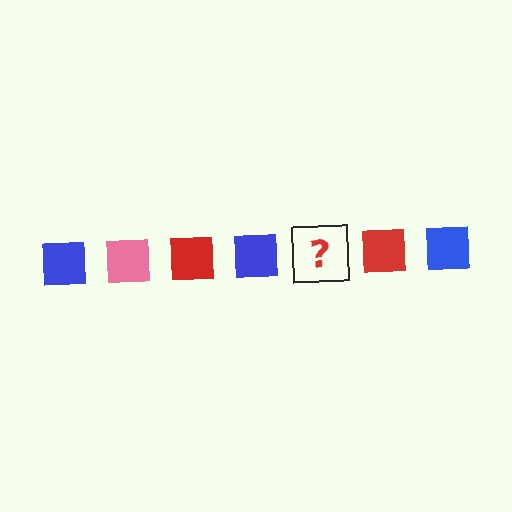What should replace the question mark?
The question mark should be replaced with a pink square.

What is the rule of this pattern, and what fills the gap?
The rule is that the pattern cycles through blue, pink, red squares. The gap should be filled with a pink square.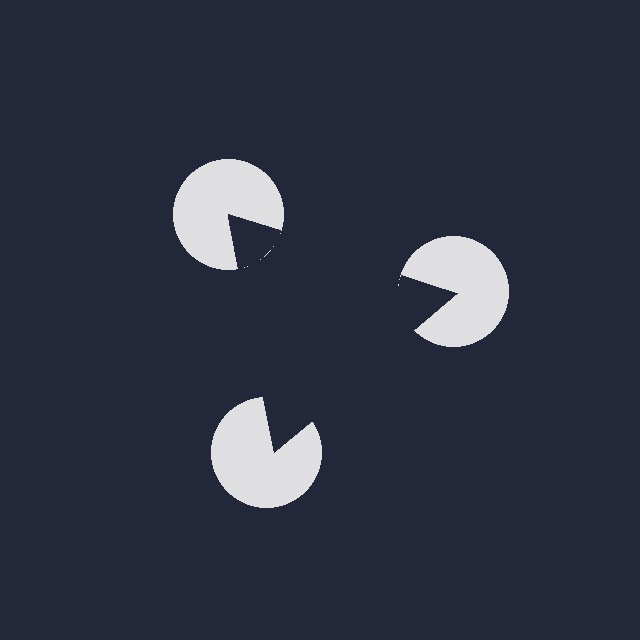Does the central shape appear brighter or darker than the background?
It typically appears slightly darker than the background, even though no actual brightness change is drawn.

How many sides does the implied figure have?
3 sides.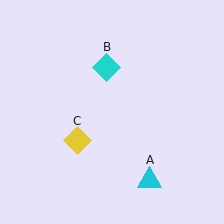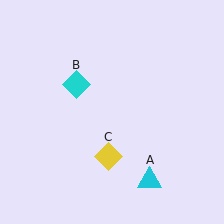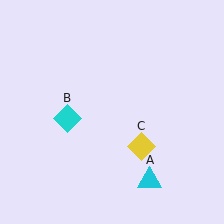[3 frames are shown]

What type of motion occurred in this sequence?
The cyan diamond (object B), yellow diamond (object C) rotated counterclockwise around the center of the scene.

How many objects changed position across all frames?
2 objects changed position: cyan diamond (object B), yellow diamond (object C).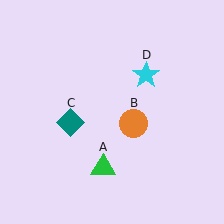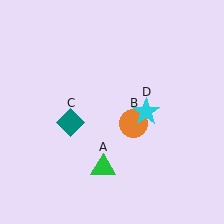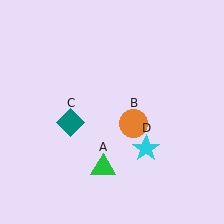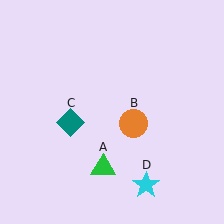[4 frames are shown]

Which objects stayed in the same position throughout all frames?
Green triangle (object A) and orange circle (object B) and teal diamond (object C) remained stationary.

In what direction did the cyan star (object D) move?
The cyan star (object D) moved down.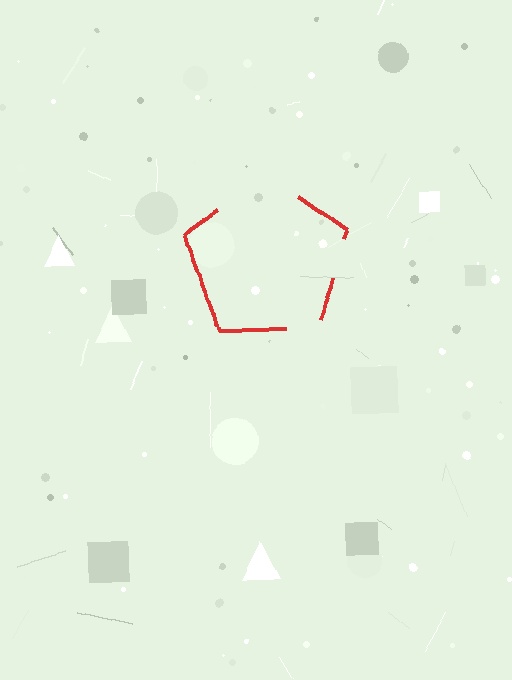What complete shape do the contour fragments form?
The contour fragments form a pentagon.